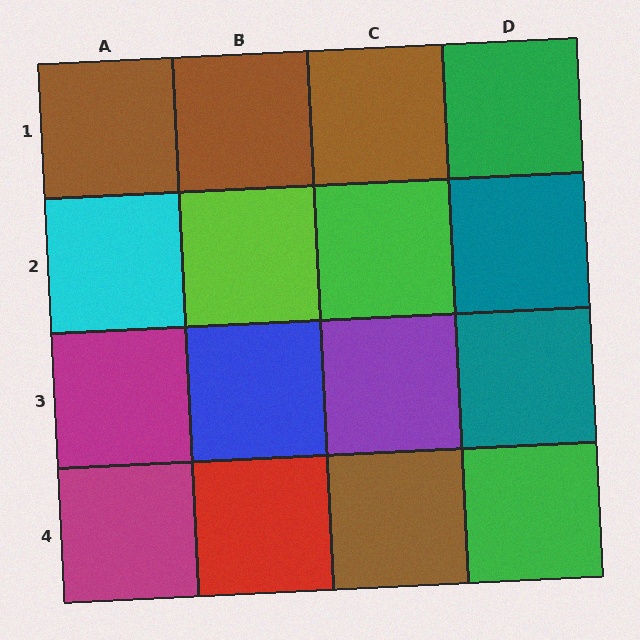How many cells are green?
3 cells are green.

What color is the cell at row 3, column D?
Teal.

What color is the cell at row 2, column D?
Teal.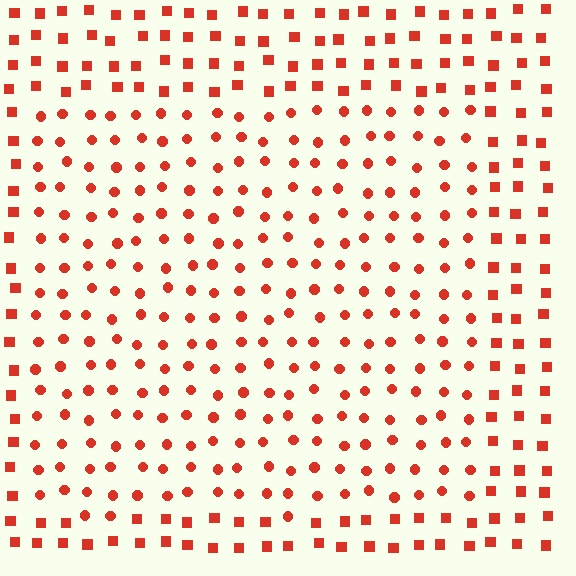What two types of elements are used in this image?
The image uses circles inside the rectangle region and squares outside it.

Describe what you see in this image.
The image is filled with small red elements arranged in a uniform grid. A rectangle-shaped region contains circles, while the surrounding area contains squares. The boundary is defined purely by the change in element shape.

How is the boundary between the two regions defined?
The boundary is defined by a change in element shape: circles inside vs. squares outside. All elements share the same color and spacing.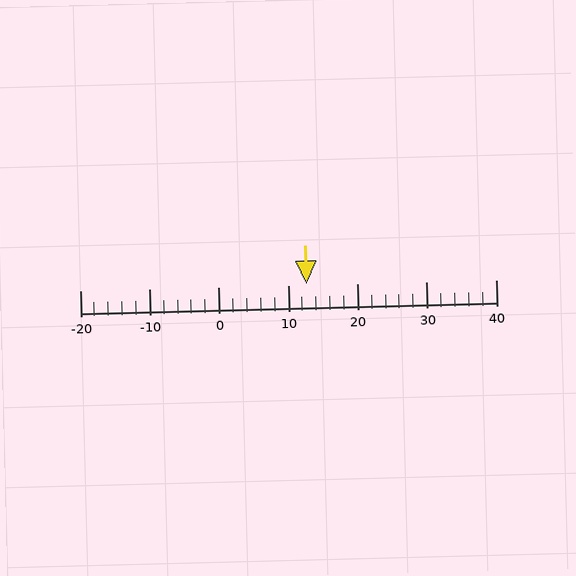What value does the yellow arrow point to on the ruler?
The yellow arrow points to approximately 13.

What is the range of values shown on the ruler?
The ruler shows values from -20 to 40.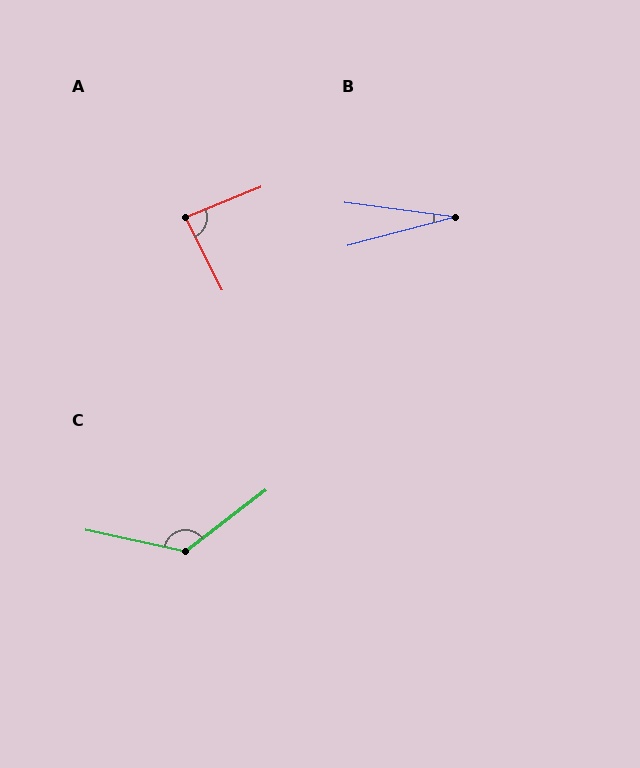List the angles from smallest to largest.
B (22°), A (85°), C (130°).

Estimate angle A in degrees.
Approximately 85 degrees.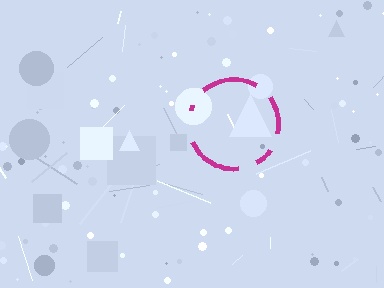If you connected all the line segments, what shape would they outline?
They would outline a circle.